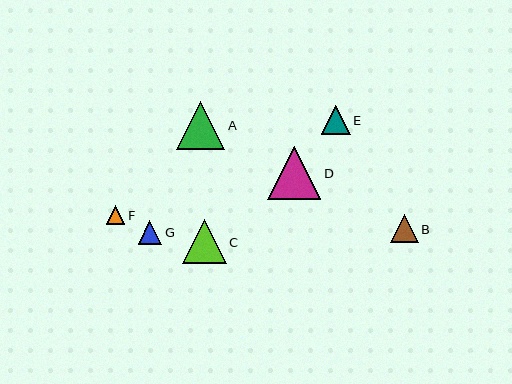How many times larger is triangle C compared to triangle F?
Triangle C is approximately 2.4 times the size of triangle F.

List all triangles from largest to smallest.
From largest to smallest: D, A, C, E, B, G, F.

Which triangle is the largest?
Triangle D is the largest with a size of approximately 53 pixels.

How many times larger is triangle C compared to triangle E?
Triangle C is approximately 1.5 times the size of triangle E.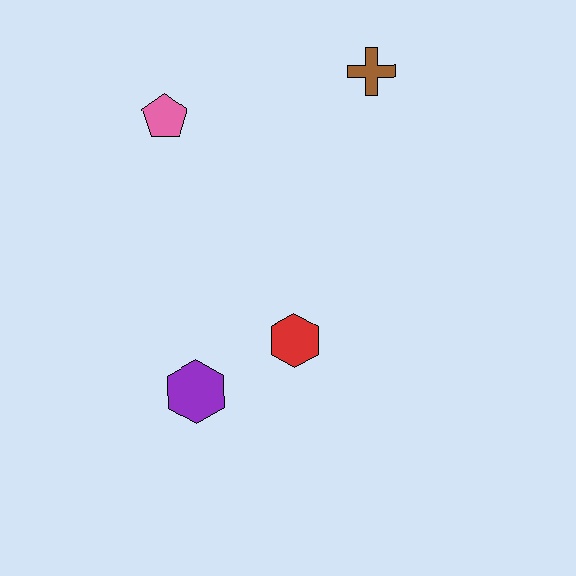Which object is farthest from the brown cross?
The purple hexagon is farthest from the brown cross.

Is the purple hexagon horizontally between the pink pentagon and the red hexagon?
Yes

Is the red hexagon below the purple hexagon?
No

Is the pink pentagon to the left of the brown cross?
Yes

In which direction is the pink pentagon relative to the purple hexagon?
The pink pentagon is above the purple hexagon.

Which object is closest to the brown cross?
The pink pentagon is closest to the brown cross.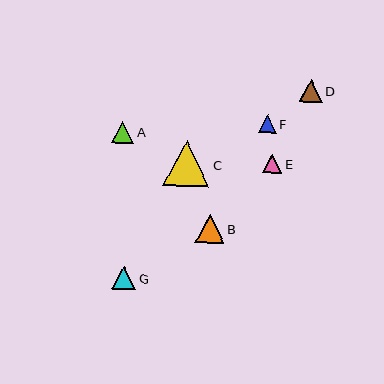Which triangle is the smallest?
Triangle F is the smallest with a size of approximately 18 pixels.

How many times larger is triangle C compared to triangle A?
Triangle C is approximately 2.1 times the size of triangle A.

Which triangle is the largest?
Triangle C is the largest with a size of approximately 46 pixels.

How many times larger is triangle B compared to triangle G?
Triangle B is approximately 1.2 times the size of triangle G.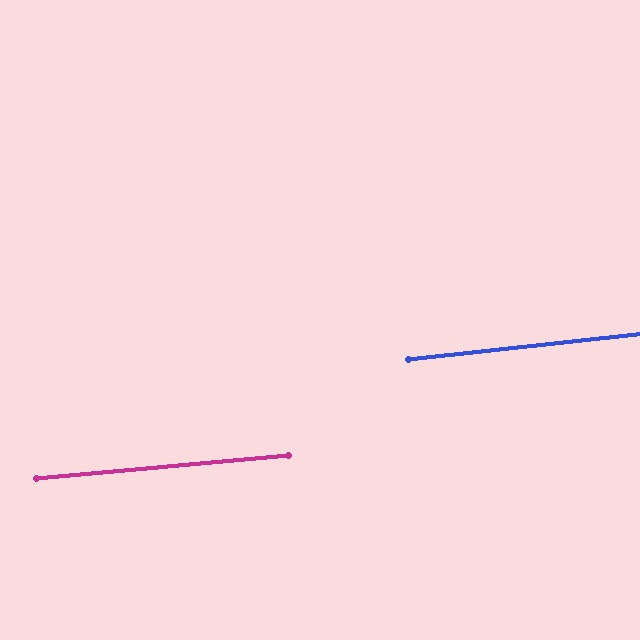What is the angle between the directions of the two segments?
Approximately 1 degree.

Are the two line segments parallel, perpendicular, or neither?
Parallel — their directions differ by only 1.1°.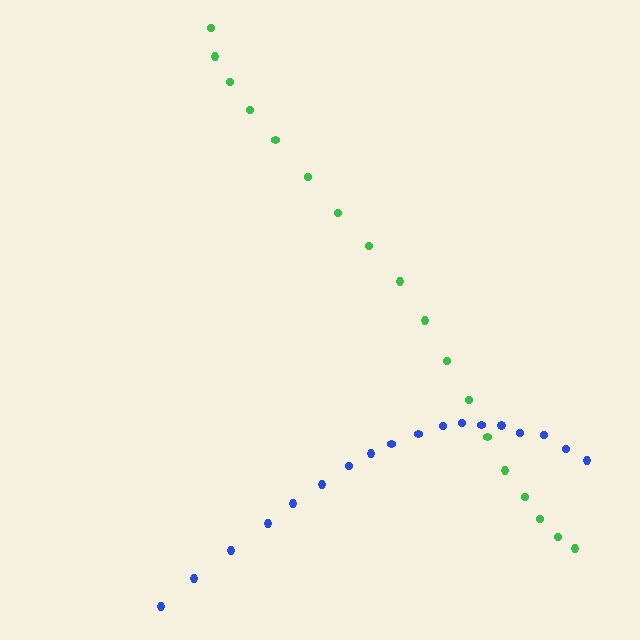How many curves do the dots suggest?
There are 2 distinct paths.